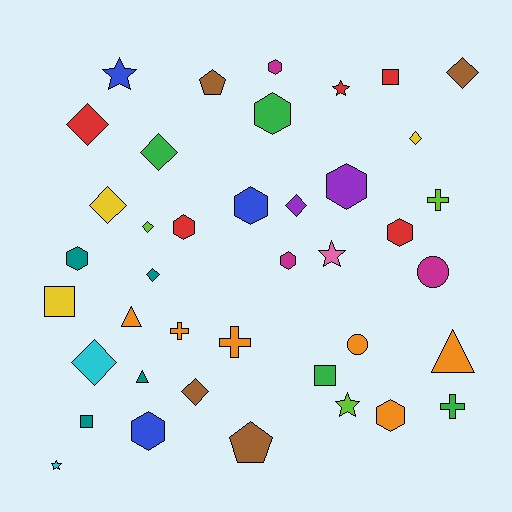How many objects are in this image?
There are 40 objects.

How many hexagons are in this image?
There are 10 hexagons.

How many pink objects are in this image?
There is 1 pink object.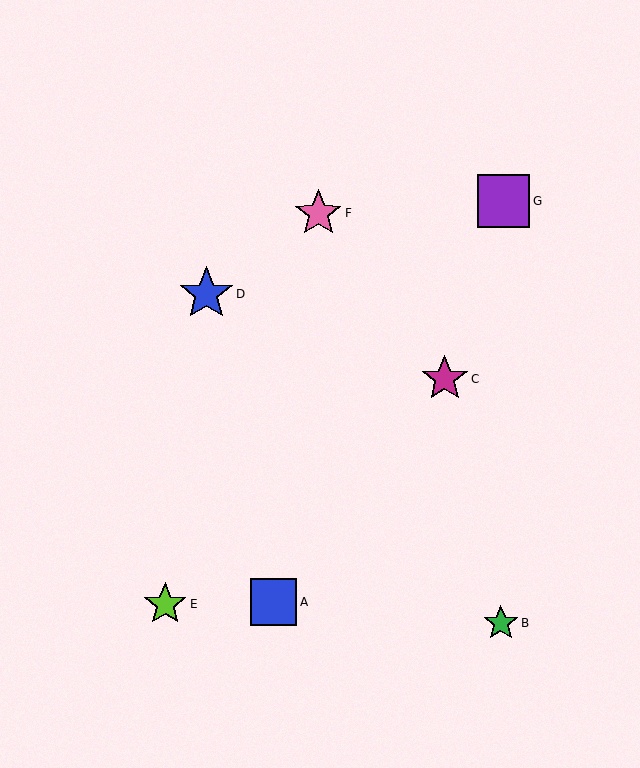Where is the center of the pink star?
The center of the pink star is at (318, 213).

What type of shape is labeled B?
Shape B is a green star.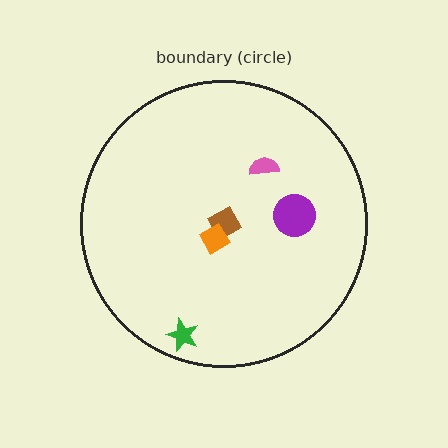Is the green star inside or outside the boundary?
Inside.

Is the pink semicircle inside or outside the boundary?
Inside.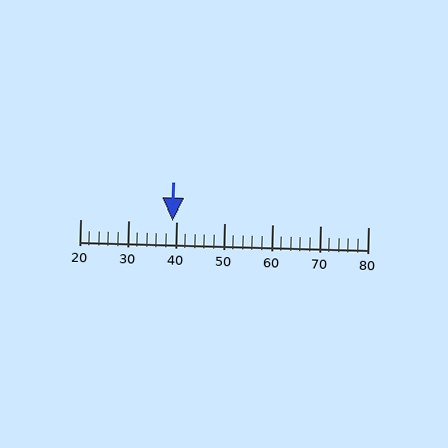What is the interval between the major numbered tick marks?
The major tick marks are spaced 10 units apart.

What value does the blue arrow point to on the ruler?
The blue arrow points to approximately 39.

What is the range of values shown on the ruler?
The ruler shows values from 20 to 80.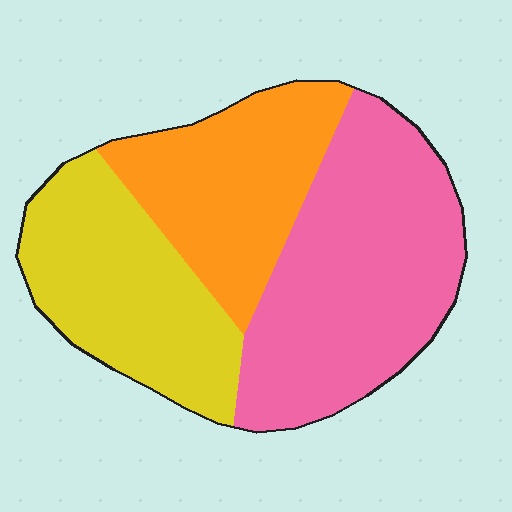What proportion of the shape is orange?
Orange takes up between a sixth and a third of the shape.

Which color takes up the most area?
Pink, at roughly 45%.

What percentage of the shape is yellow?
Yellow takes up about one third (1/3) of the shape.